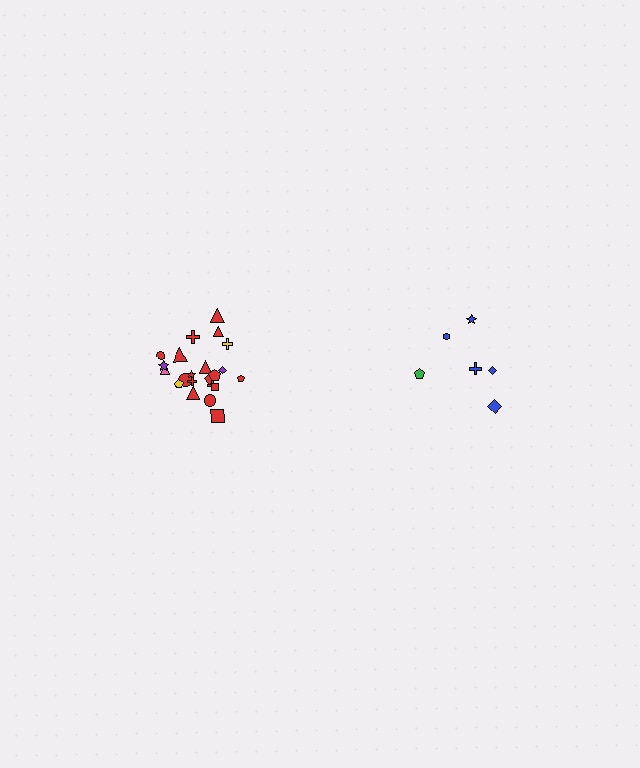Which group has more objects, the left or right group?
The left group.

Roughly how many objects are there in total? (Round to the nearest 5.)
Roughly 30 objects in total.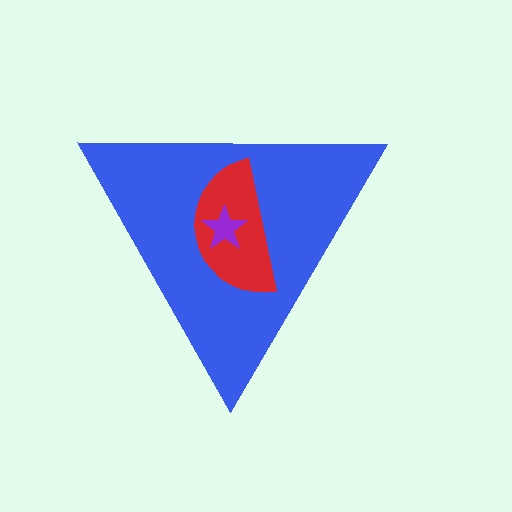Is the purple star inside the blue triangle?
Yes.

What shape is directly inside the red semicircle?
The purple star.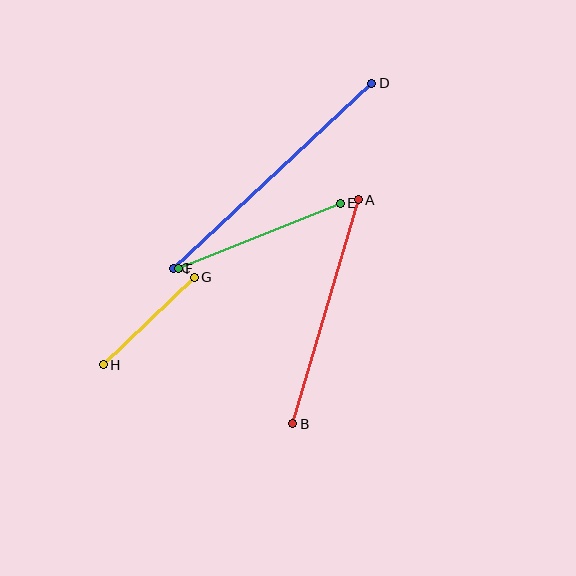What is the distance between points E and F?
The distance is approximately 175 pixels.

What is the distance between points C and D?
The distance is approximately 271 pixels.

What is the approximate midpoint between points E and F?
The midpoint is at approximately (259, 236) pixels.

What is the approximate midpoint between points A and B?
The midpoint is at approximately (326, 312) pixels.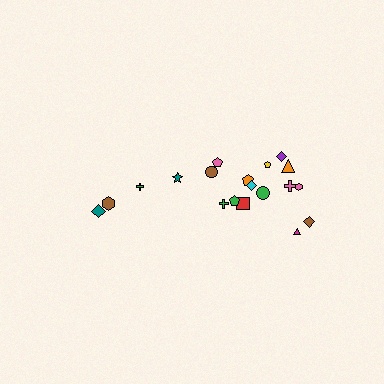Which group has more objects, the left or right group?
The right group.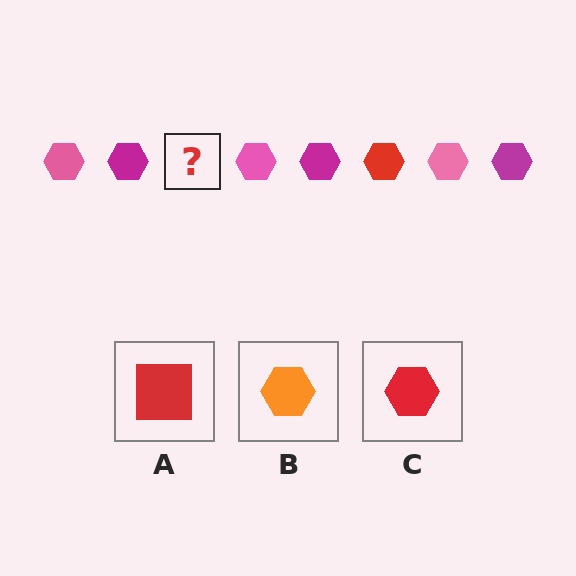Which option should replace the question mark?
Option C.